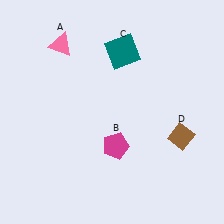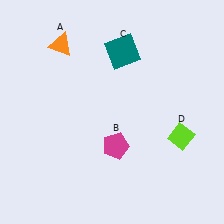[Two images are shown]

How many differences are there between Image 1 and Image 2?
There are 2 differences between the two images.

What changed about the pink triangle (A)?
In Image 1, A is pink. In Image 2, it changed to orange.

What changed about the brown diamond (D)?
In Image 1, D is brown. In Image 2, it changed to lime.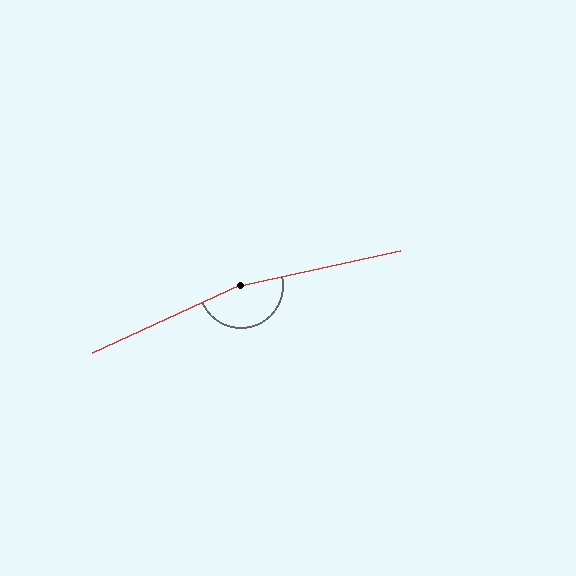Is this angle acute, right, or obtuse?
It is obtuse.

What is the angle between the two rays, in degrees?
Approximately 167 degrees.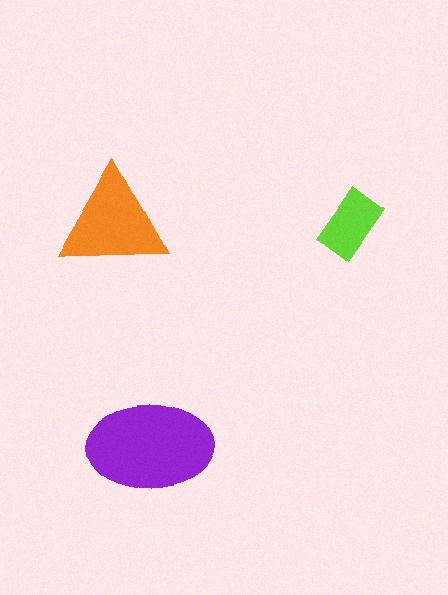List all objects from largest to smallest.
The purple ellipse, the orange triangle, the lime rectangle.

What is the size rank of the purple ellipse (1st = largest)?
1st.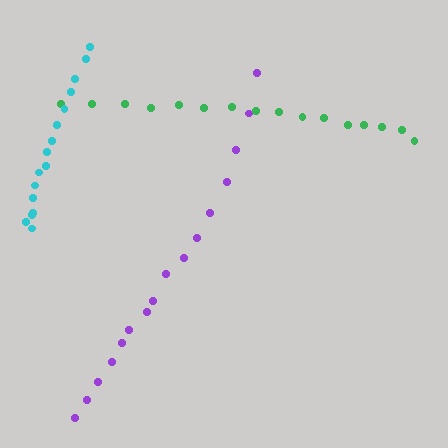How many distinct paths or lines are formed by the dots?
There are 3 distinct paths.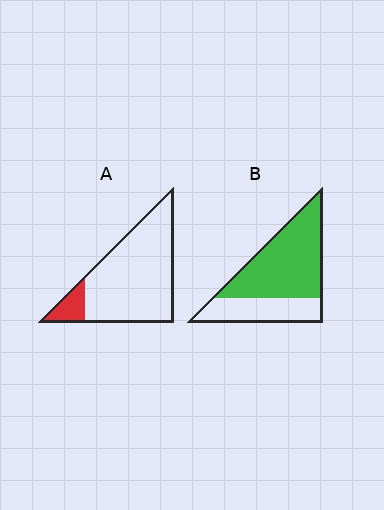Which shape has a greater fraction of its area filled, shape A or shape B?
Shape B.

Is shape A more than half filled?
No.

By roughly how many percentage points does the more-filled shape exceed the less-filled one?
By roughly 55 percentage points (B over A).